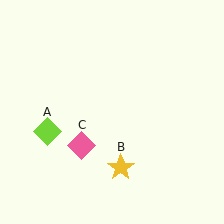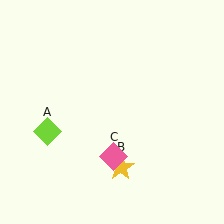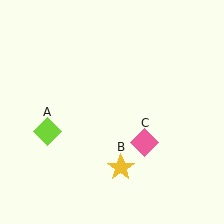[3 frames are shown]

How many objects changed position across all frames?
1 object changed position: pink diamond (object C).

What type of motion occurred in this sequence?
The pink diamond (object C) rotated counterclockwise around the center of the scene.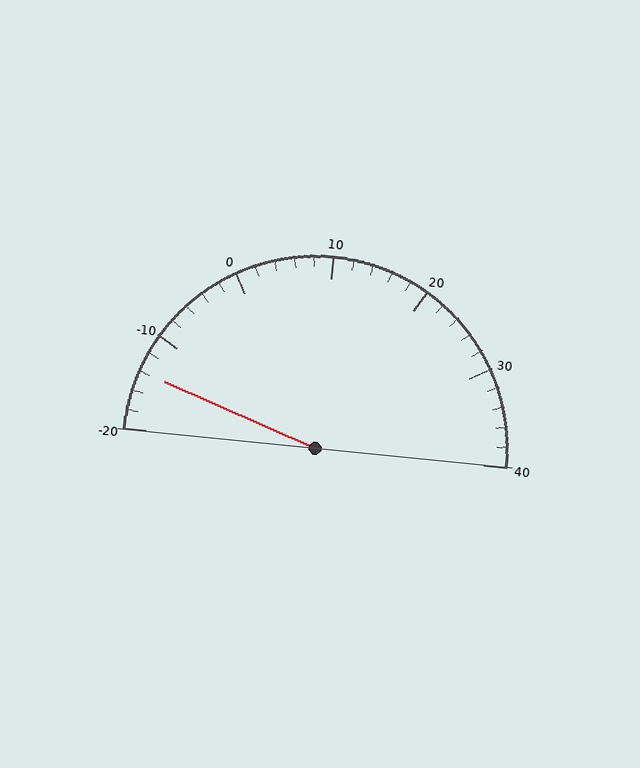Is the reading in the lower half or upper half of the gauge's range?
The reading is in the lower half of the range (-20 to 40).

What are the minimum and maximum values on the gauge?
The gauge ranges from -20 to 40.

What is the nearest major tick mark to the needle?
The nearest major tick mark is -10.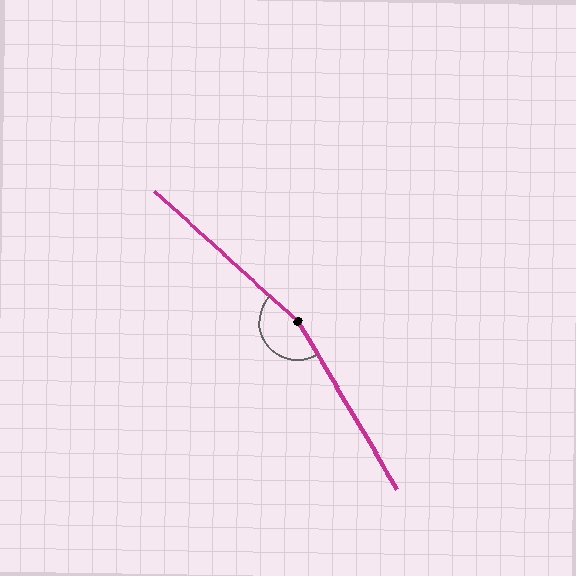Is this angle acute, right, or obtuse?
It is obtuse.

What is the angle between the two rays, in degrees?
Approximately 163 degrees.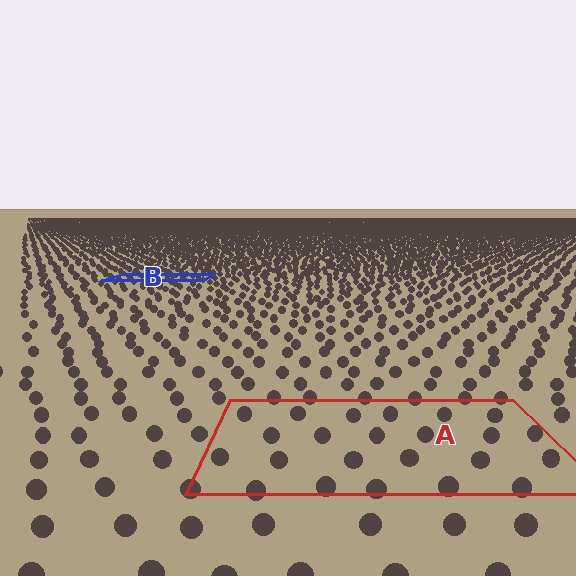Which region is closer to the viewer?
Region A is closer. The texture elements there are larger and more spread out.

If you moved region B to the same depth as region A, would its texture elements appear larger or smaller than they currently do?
They would appear larger. At a closer depth, the same texture elements are projected at a bigger on-screen size.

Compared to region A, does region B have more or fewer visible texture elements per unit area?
Region B has more texture elements per unit area — they are packed more densely because it is farther away.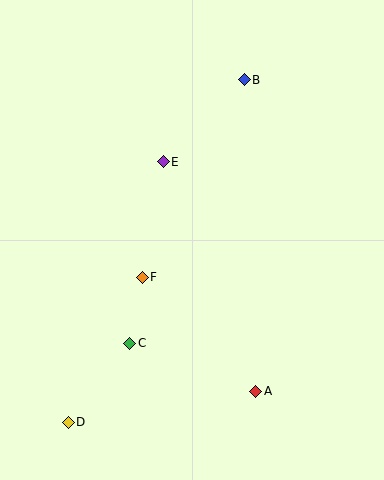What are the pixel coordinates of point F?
Point F is at (142, 277).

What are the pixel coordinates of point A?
Point A is at (256, 391).